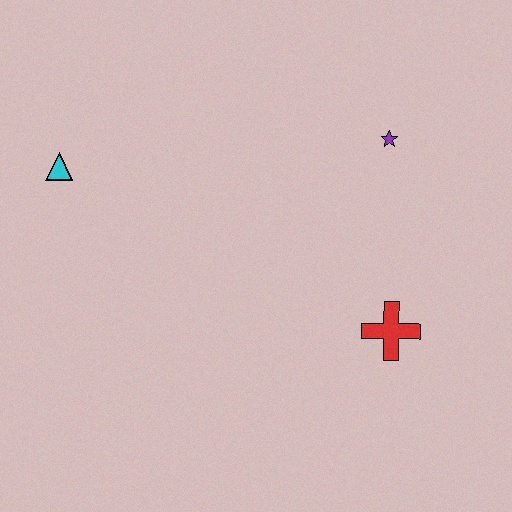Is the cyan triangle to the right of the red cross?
No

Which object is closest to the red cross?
The purple star is closest to the red cross.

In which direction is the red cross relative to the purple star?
The red cross is below the purple star.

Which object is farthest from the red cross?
The cyan triangle is farthest from the red cross.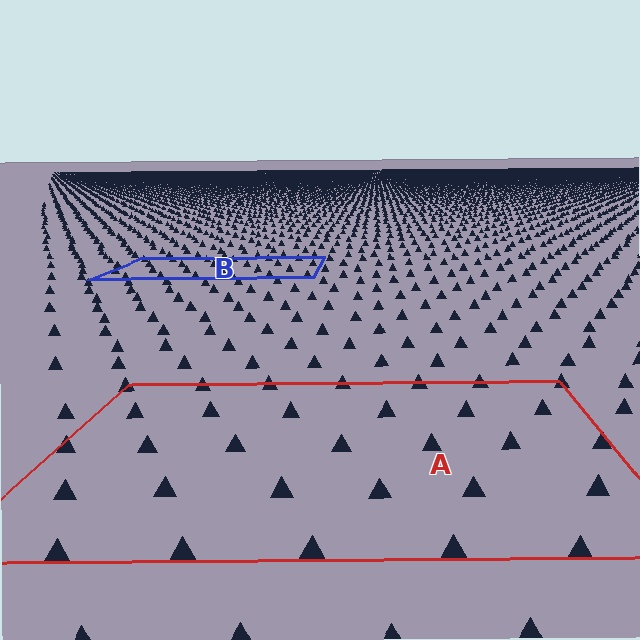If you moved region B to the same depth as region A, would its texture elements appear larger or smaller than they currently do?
They would appear larger. At a closer depth, the same texture elements are projected at a bigger on-screen size.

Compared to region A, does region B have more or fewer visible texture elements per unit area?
Region B has more texture elements per unit area — they are packed more densely because it is farther away.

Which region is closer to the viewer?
Region A is closer. The texture elements there are larger and more spread out.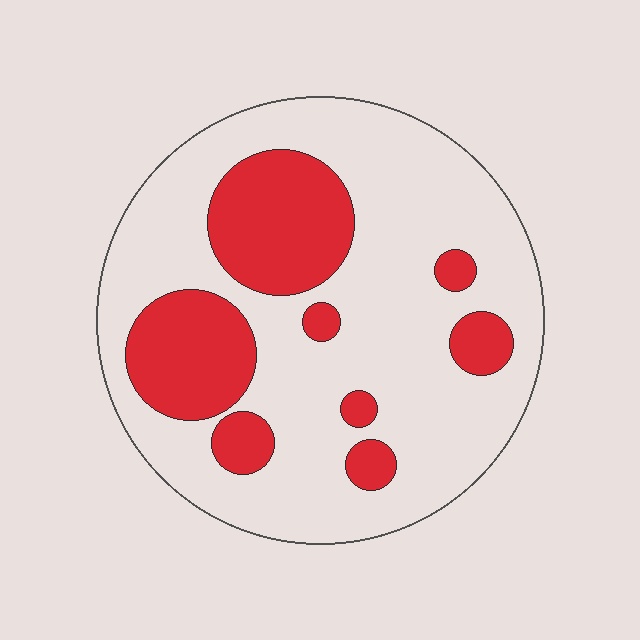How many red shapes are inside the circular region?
8.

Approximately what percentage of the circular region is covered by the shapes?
Approximately 25%.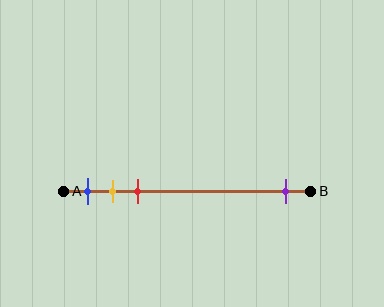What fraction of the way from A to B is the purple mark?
The purple mark is approximately 90% (0.9) of the way from A to B.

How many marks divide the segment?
There are 4 marks dividing the segment.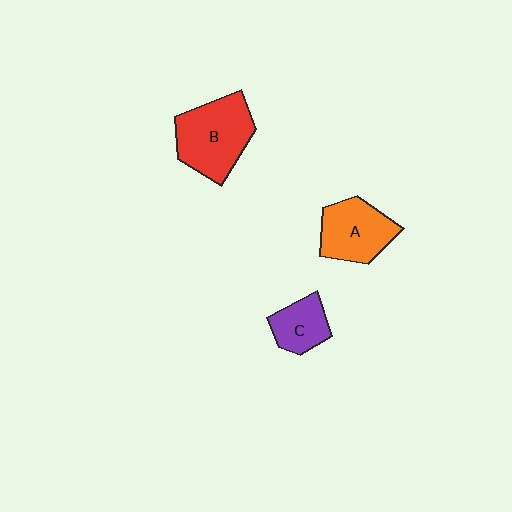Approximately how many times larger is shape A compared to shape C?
Approximately 1.5 times.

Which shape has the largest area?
Shape B (red).